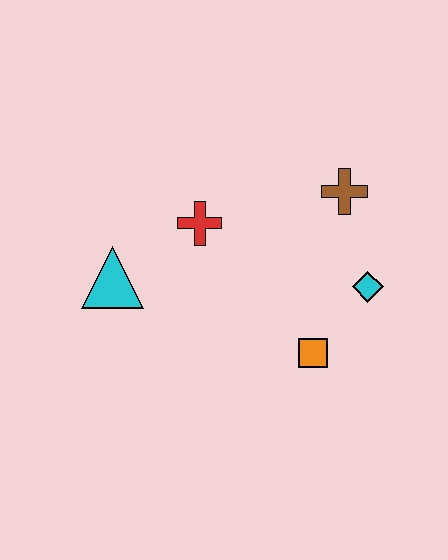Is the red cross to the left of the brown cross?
Yes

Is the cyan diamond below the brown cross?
Yes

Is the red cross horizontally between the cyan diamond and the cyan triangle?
Yes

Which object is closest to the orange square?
The cyan diamond is closest to the orange square.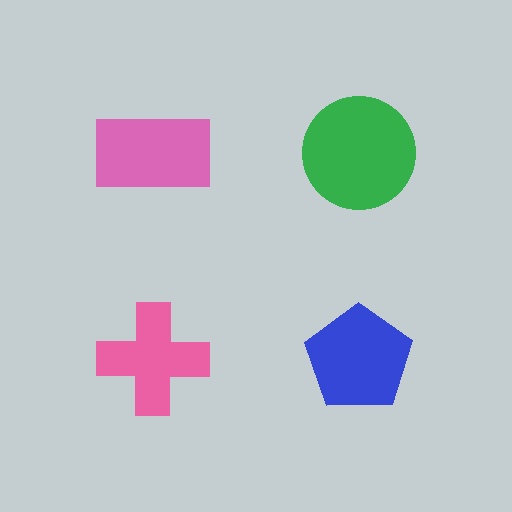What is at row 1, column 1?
A pink rectangle.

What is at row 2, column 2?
A blue pentagon.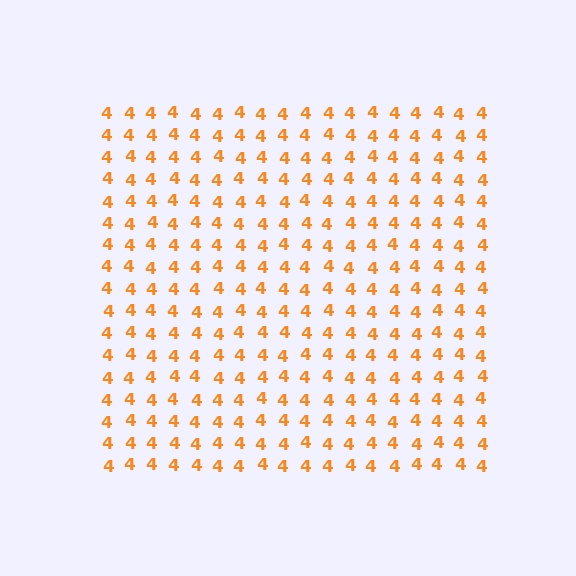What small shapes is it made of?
It is made of small digit 4's.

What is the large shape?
The large shape is a square.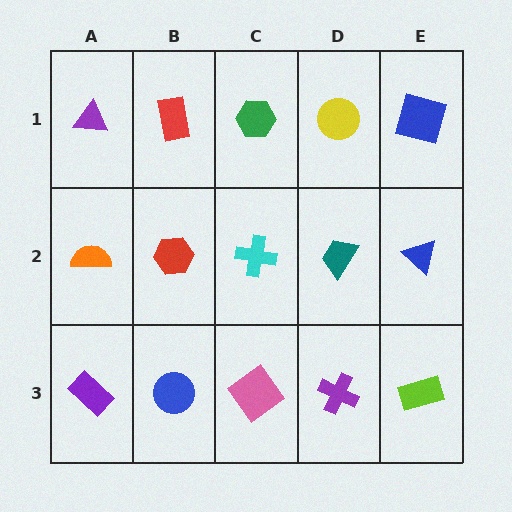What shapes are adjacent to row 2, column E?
A blue square (row 1, column E), a lime rectangle (row 3, column E), a teal trapezoid (row 2, column D).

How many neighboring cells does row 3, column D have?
3.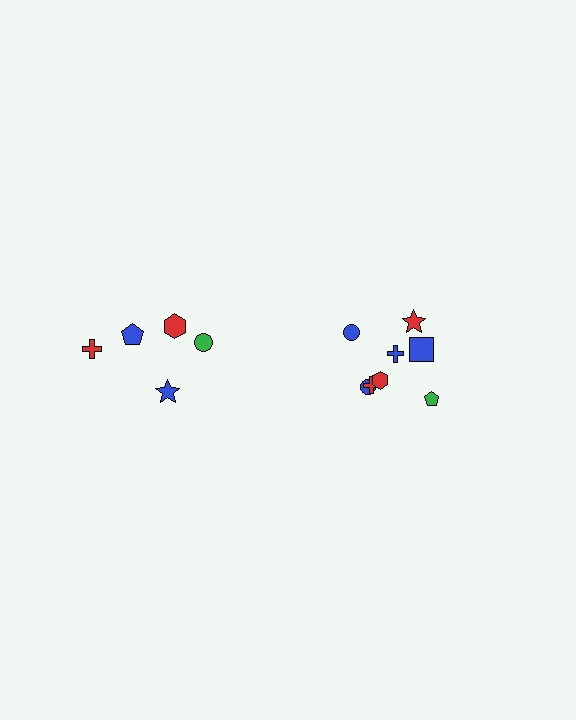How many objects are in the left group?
There are 5 objects.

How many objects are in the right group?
There are 8 objects.